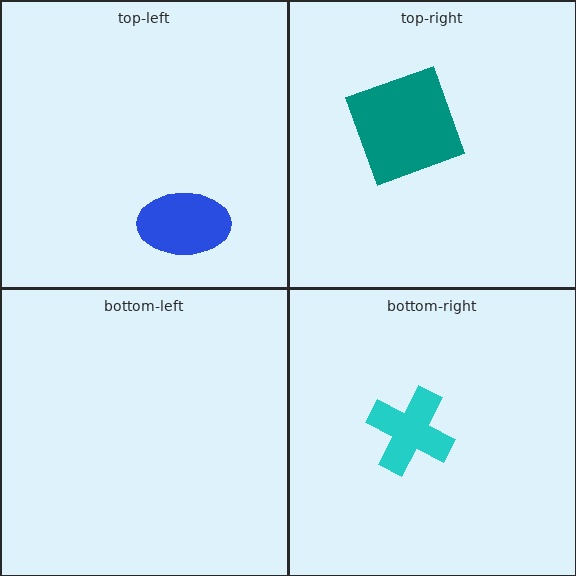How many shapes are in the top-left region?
1.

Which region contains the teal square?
The top-right region.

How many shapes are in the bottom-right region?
1.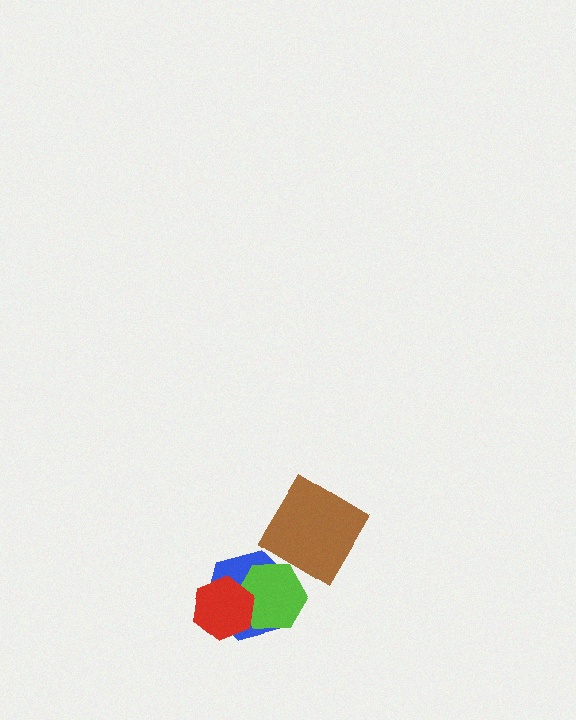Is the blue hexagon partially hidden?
Yes, it is partially covered by another shape.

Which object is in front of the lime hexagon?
The red hexagon is in front of the lime hexagon.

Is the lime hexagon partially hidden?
Yes, it is partially covered by another shape.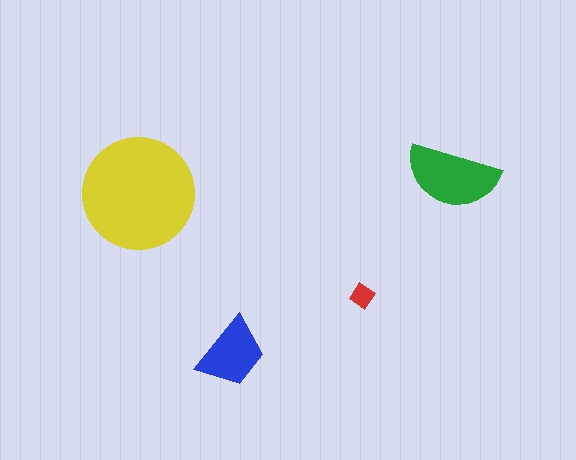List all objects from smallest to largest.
The red diamond, the blue trapezoid, the green semicircle, the yellow circle.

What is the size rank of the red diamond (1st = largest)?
4th.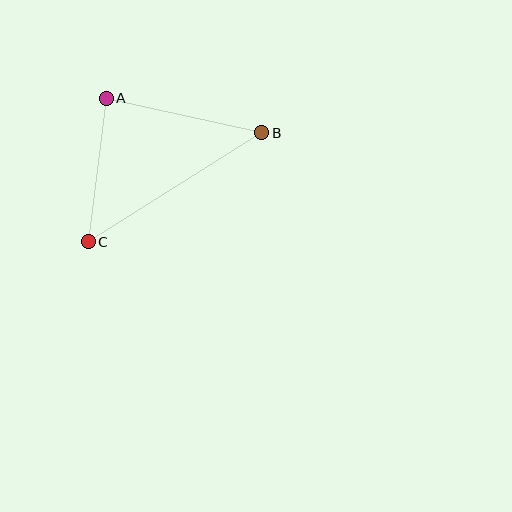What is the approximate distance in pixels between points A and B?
The distance between A and B is approximately 159 pixels.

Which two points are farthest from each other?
Points B and C are farthest from each other.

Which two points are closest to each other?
Points A and C are closest to each other.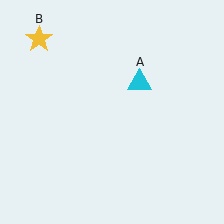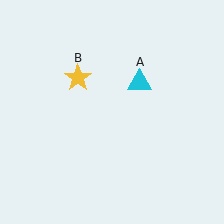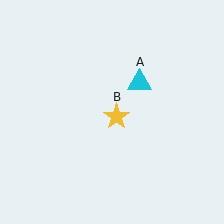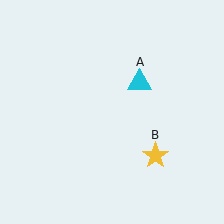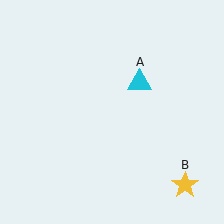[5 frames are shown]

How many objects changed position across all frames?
1 object changed position: yellow star (object B).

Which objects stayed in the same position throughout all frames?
Cyan triangle (object A) remained stationary.